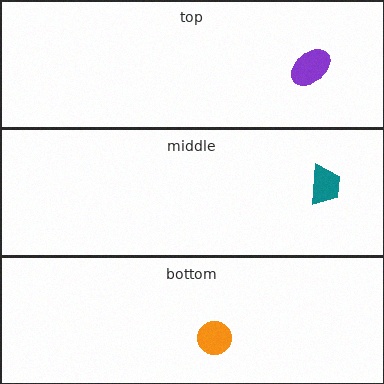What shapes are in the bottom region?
The orange circle.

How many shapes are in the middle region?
1.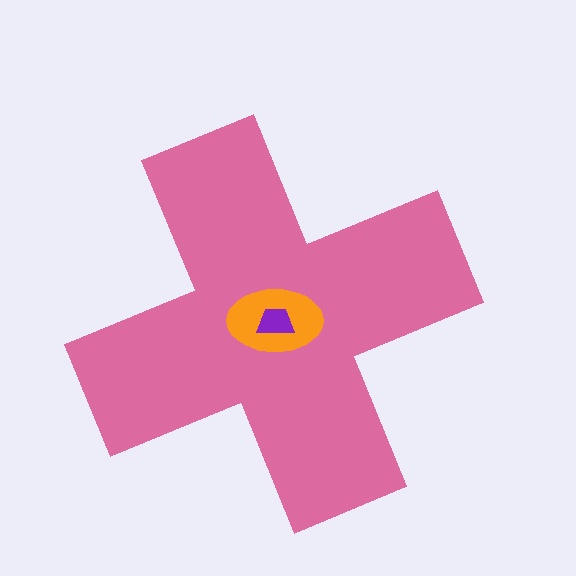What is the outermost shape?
The pink cross.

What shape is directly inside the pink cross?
The orange ellipse.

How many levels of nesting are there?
3.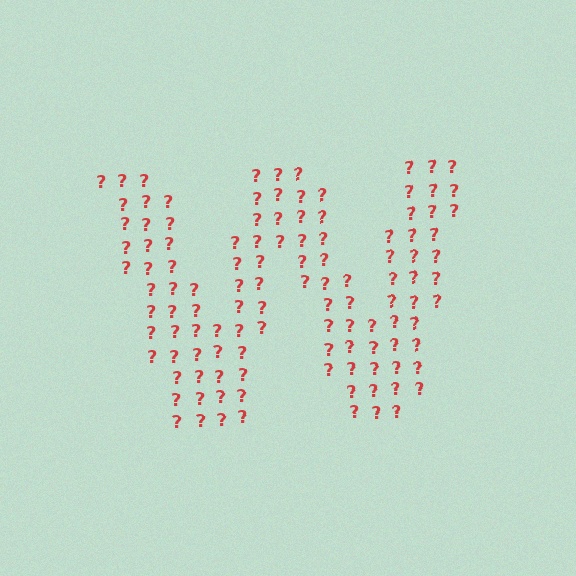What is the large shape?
The large shape is the letter W.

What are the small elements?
The small elements are question marks.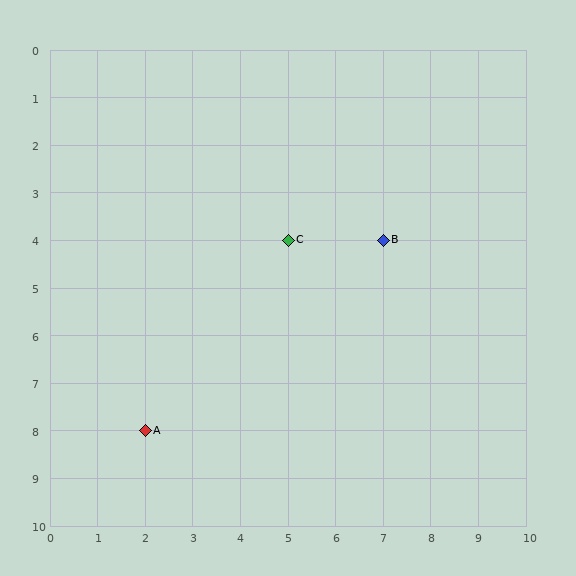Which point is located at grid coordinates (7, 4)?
Point B is at (7, 4).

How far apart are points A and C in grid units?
Points A and C are 3 columns and 4 rows apart (about 5.0 grid units diagonally).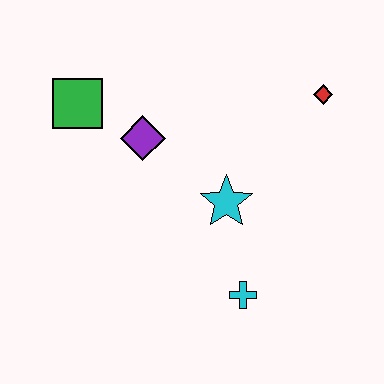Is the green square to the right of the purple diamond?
No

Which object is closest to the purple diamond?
The green square is closest to the purple diamond.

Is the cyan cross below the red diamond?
Yes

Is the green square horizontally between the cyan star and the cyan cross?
No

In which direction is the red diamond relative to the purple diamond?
The red diamond is to the right of the purple diamond.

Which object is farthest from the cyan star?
The green square is farthest from the cyan star.